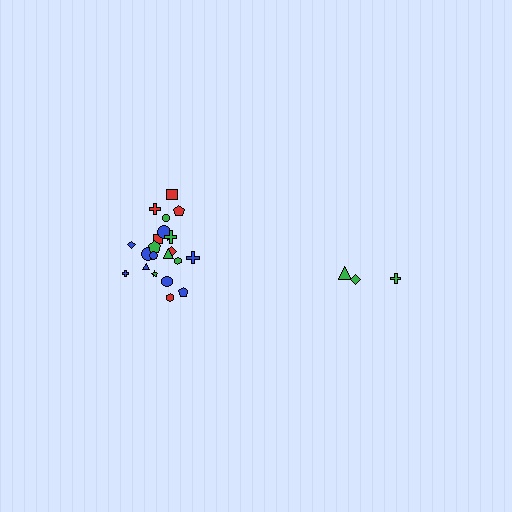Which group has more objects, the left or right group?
The left group.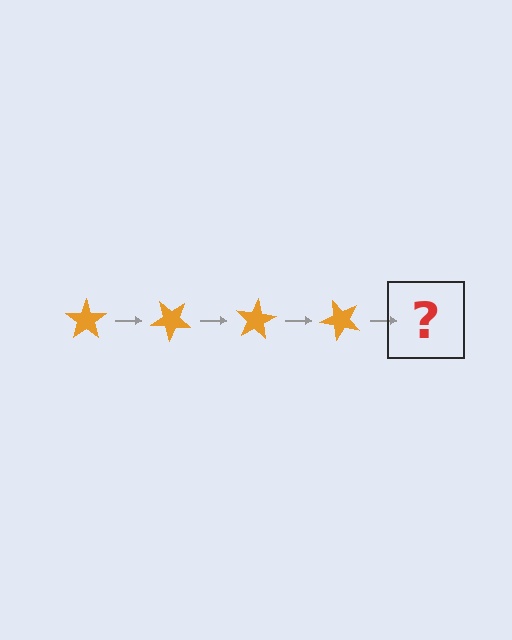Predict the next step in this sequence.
The next step is an orange star rotated 160 degrees.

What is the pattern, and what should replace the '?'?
The pattern is that the star rotates 40 degrees each step. The '?' should be an orange star rotated 160 degrees.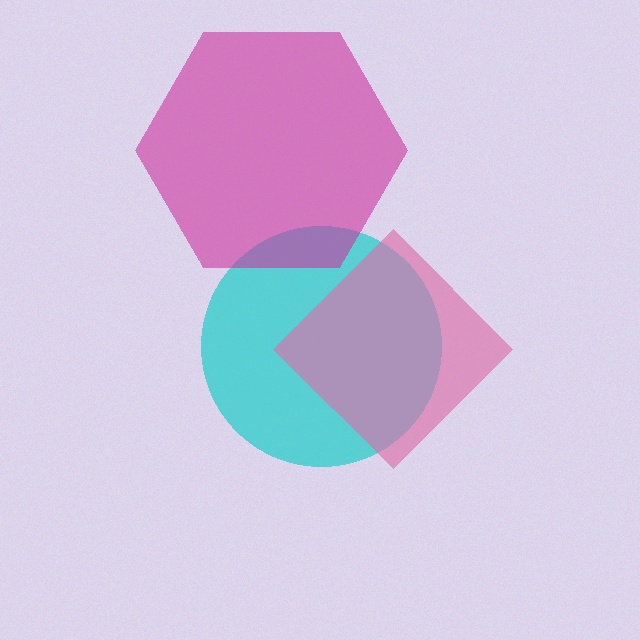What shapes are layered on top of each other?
The layered shapes are: a cyan circle, a pink diamond, a magenta hexagon.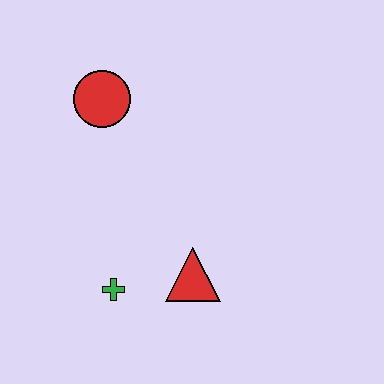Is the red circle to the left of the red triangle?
Yes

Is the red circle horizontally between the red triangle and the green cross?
No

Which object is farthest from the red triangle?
The red circle is farthest from the red triangle.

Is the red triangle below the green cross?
No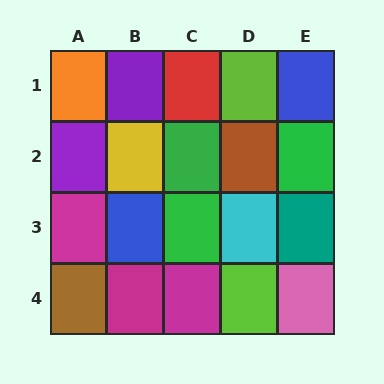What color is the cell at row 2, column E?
Green.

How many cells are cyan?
1 cell is cyan.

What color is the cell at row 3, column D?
Cyan.